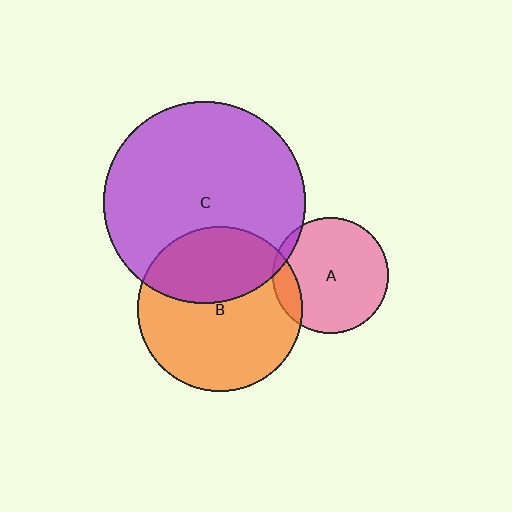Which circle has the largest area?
Circle C (purple).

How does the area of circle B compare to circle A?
Approximately 2.0 times.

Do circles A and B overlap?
Yes.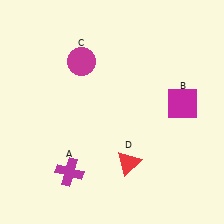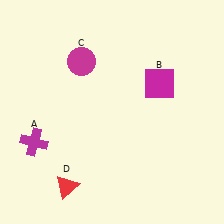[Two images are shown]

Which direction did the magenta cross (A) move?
The magenta cross (A) moved left.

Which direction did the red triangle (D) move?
The red triangle (D) moved left.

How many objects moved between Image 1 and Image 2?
3 objects moved between the two images.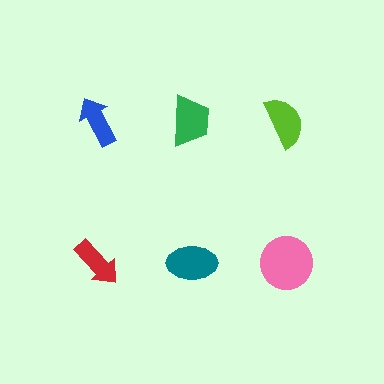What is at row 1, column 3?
A lime semicircle.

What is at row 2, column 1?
A red arrow.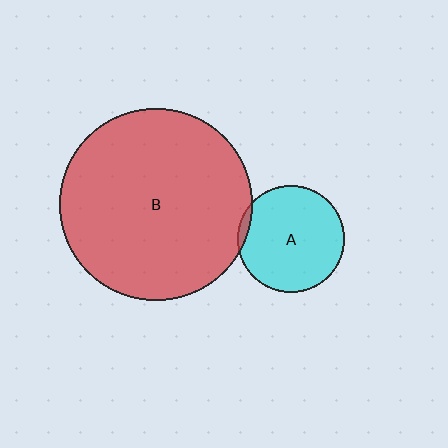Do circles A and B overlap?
Yes.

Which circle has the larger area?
Circle B (red).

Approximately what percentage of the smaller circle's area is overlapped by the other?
Approximately 5%.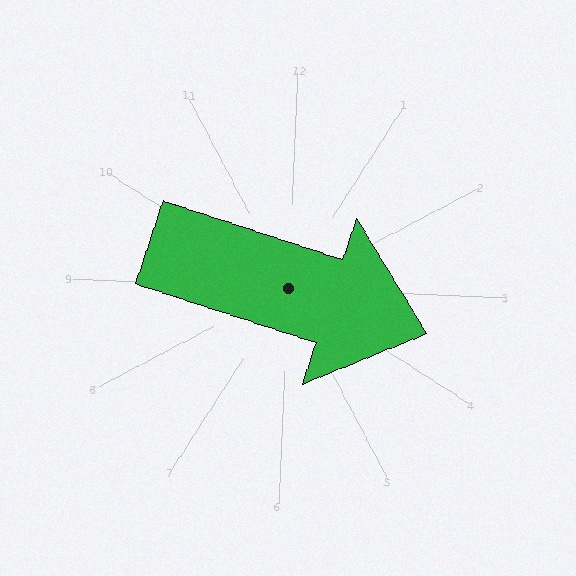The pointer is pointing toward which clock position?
Roughly 4 o'clock.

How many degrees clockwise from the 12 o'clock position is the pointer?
Approximately 106 degrees.